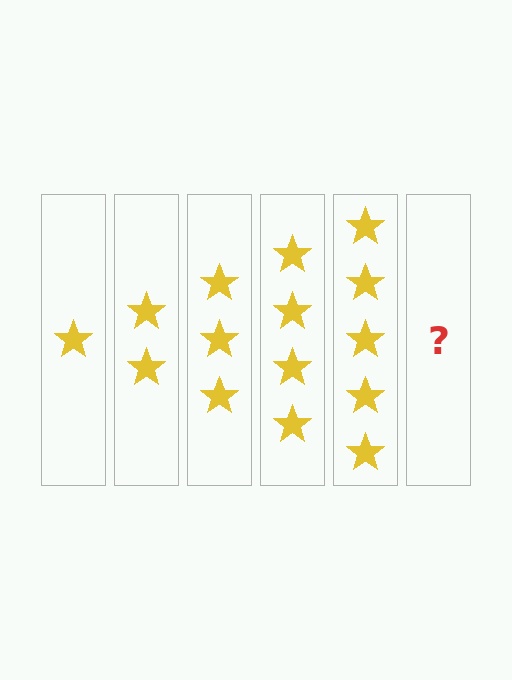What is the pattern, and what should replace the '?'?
The pattern is that each step adds one more star. The '?' should be 6 stars.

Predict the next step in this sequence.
The next step is 6 stars.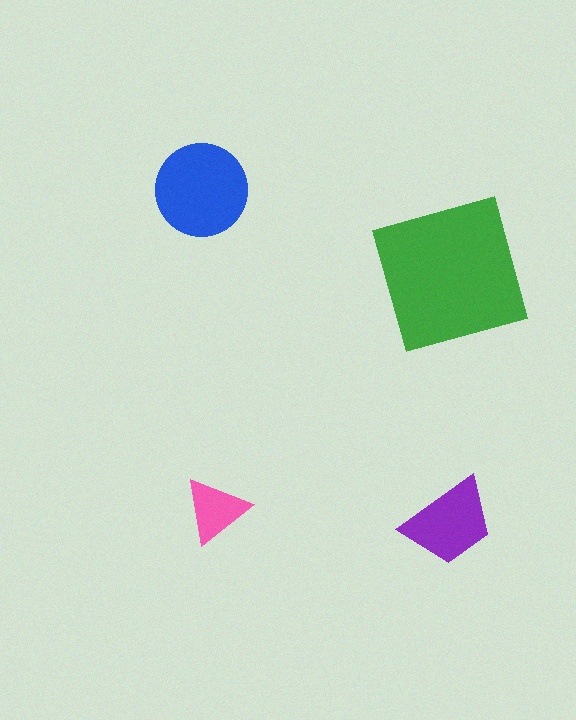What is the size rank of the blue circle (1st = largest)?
2nd.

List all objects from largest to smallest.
The green square, the blue circle, the purple trapezoid, the pink triangle.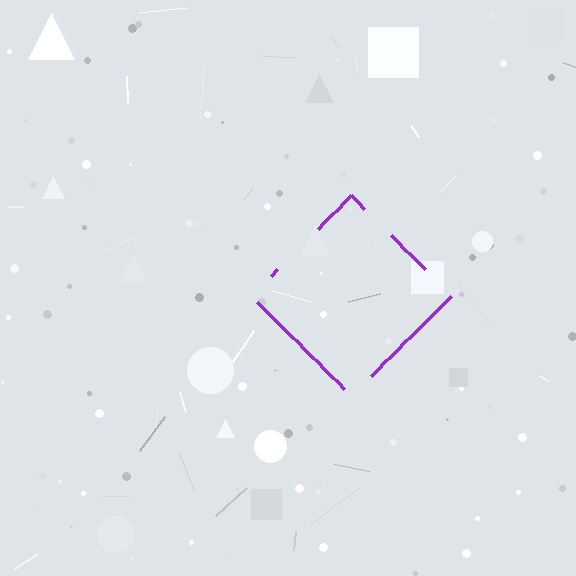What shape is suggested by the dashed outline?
The dashed outline suggests a diamond.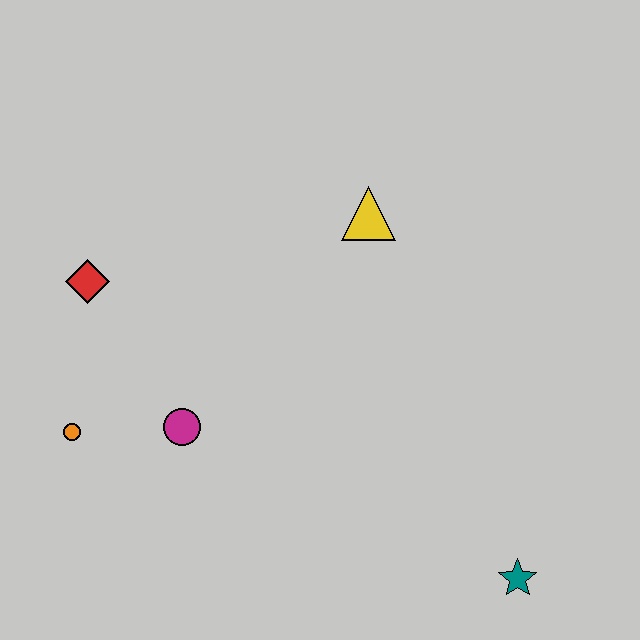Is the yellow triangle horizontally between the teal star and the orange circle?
Yes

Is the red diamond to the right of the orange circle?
Yes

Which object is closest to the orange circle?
The magenta circle is closest to the orange circle.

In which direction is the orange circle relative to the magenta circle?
The orange circle is to the left of the magenta circle.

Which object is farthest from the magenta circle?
The teal star is farthest from the magenta circle.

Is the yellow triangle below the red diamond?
No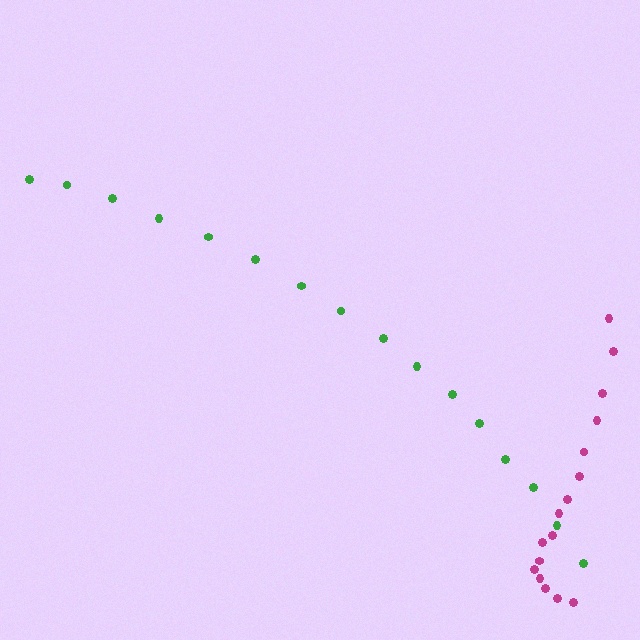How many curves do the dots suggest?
There are 2 distinct paths.